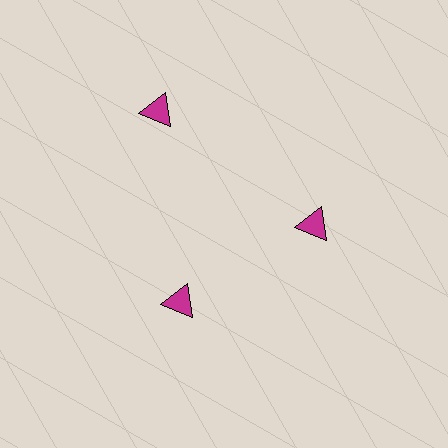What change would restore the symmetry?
The symmetry would be restored by moving it inward, back onto the ring so that all 3 triangles sit at equal angles and equal distance from the center.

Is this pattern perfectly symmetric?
No. The 3 magenta triangles are arranged in a ring, but one element near the 11 o'clock position is pushed outward from the center, breaking the 3-fold rotational symmetry.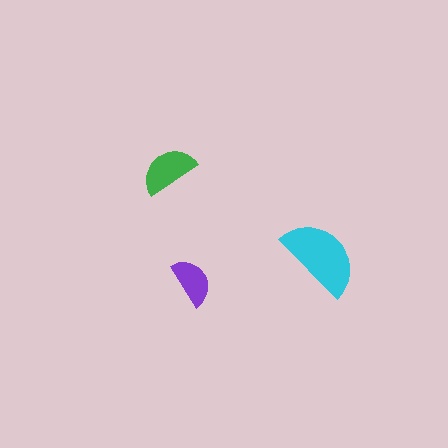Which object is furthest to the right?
The cyan semicircle is rightmost.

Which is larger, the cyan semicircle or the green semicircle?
The cyan one.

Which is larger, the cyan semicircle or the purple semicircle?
The cyan one.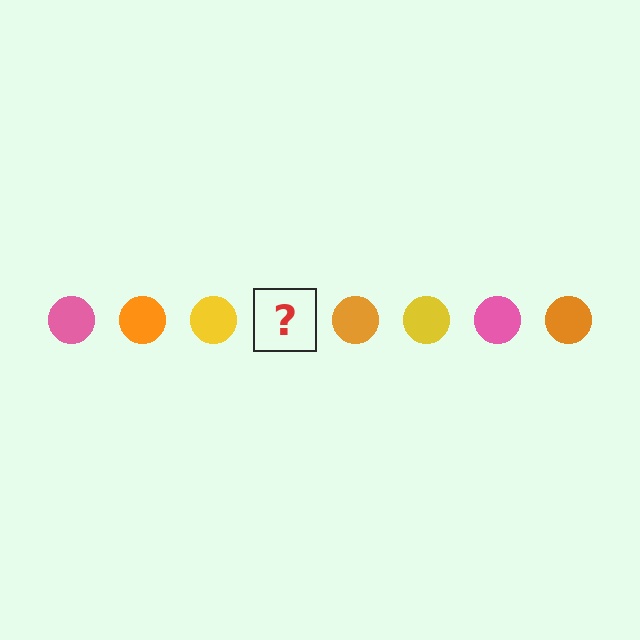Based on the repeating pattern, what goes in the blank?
The blank should be a pink circle.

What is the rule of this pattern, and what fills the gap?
The rule is that the pattern cycles through pink, orange, yellow circles. The gap should be filled with a pink circle.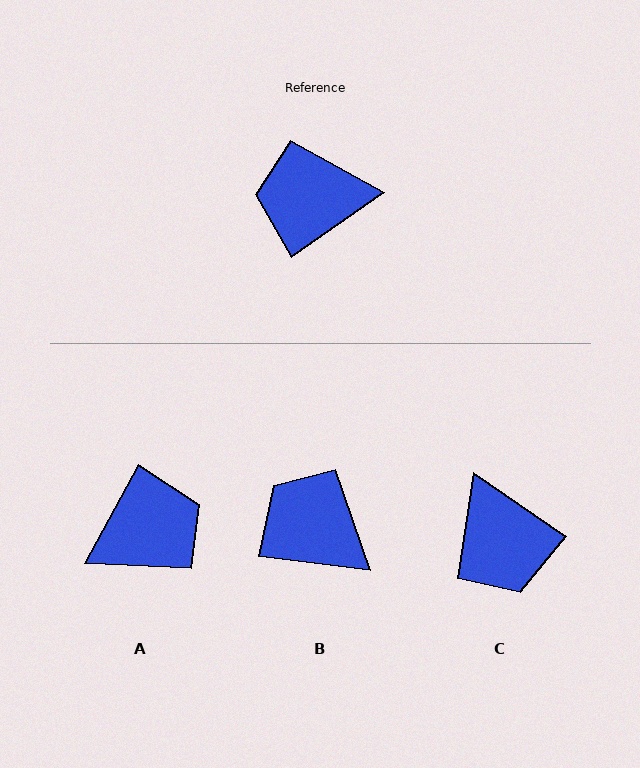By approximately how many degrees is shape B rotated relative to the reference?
Approximately 42 degrees clockwise.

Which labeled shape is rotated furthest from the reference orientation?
A, about 154 degrees away.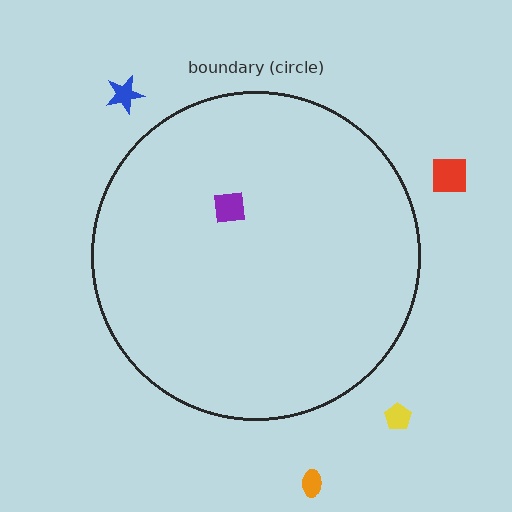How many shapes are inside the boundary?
1 inside, 4 outside.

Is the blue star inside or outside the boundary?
Outside.